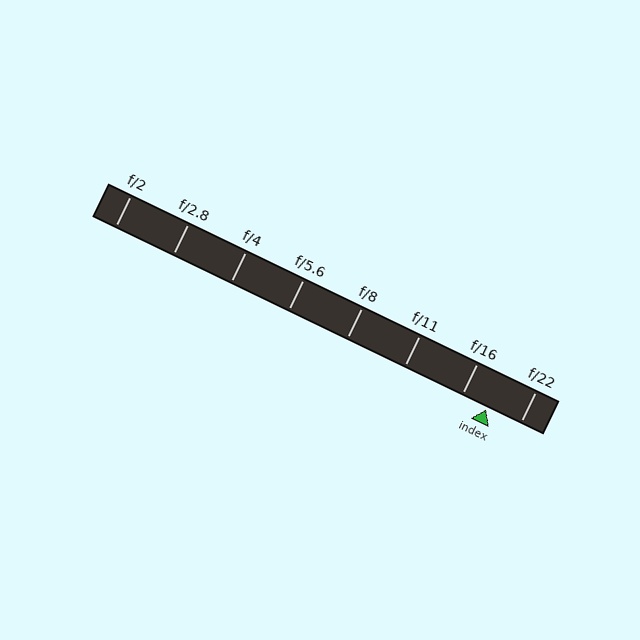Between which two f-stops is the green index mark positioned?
The index mark is between f/16 and f/22.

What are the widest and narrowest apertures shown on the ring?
The widest aperture shown is f/2 and the narrowest is f/22.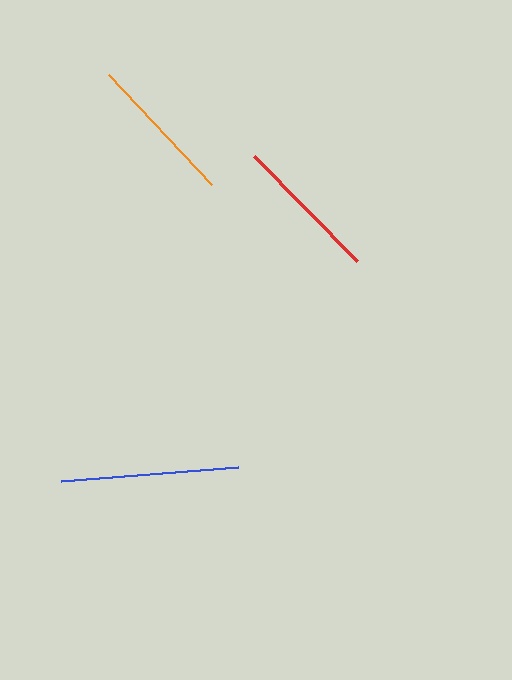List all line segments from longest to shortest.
From longest to shortest: blue, orange, red.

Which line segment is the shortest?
The red line is the shortest at approximately 147 pixels.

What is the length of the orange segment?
The orange segment is approximately 151 pixels long.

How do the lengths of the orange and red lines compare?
The orange and red lines are approximately the same length.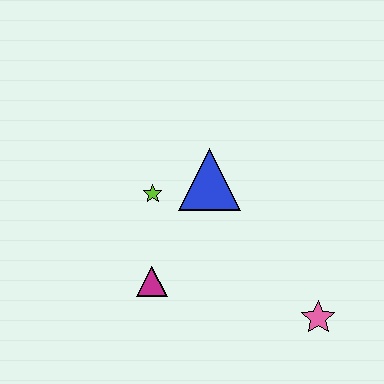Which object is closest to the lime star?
The blue triangle is closest to the lime star.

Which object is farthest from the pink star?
The lime star is farthest from the pink star.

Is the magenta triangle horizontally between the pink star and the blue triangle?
No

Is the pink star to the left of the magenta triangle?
No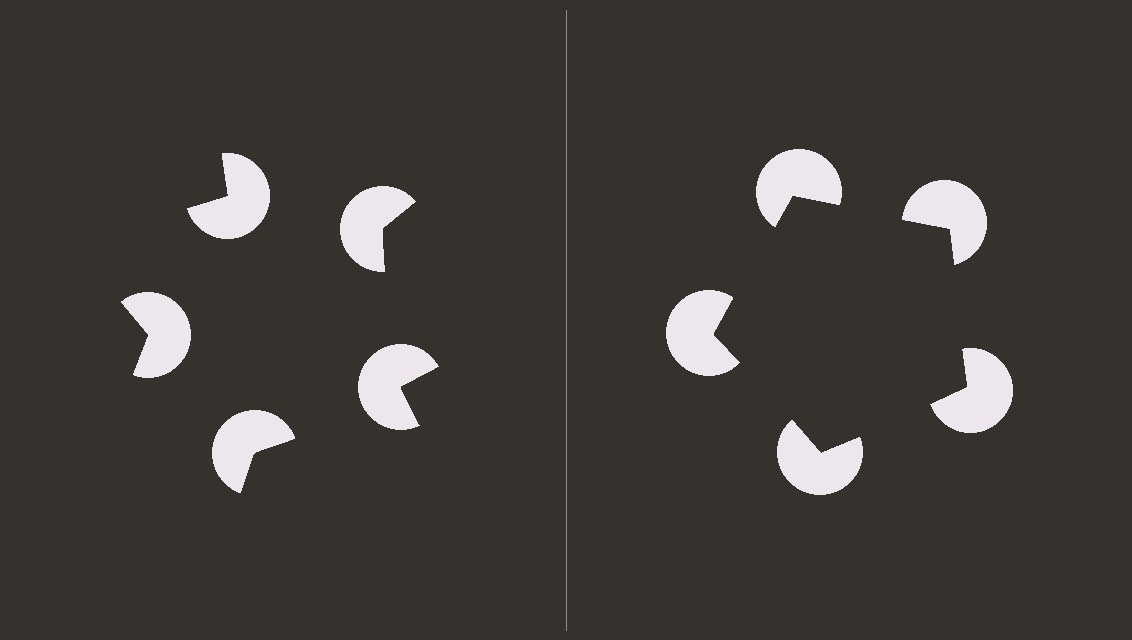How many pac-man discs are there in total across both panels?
10 — 5 on each side.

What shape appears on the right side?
An illusory pentagon.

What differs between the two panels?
The pac-man discs are positioned identically on both sides; only the wedge orientations differ. On the right they align to a pentagon; on the left they are misaligned.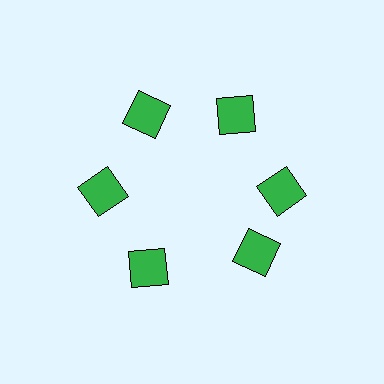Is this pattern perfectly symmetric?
No. The 6 green squares are arranged in a ring, but one element near the 5 o'clock position is rotated out of alignment along the ring, breaking the 6-fold rotational symmetry.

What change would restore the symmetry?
The symmetry would be restored by rotating it back into even spacing with its neighbors so that all 6 squares sit at equal angles and equal distance from the center.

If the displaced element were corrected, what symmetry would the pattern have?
It would have 6-fold rotational symmetry — the pattern would map onto itself every 60 degrees.